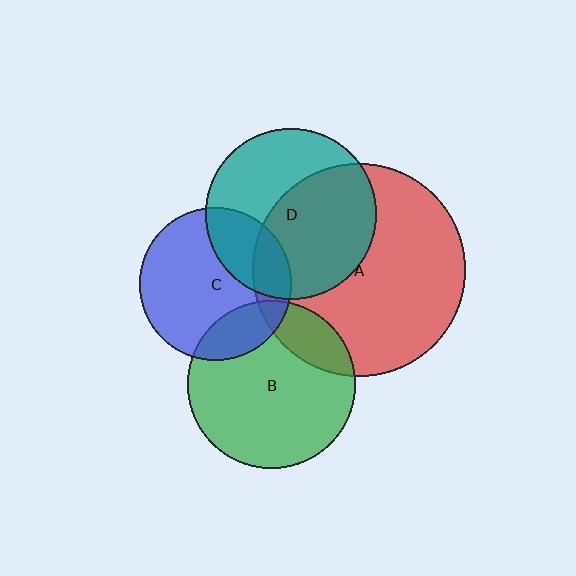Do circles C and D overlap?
Yes.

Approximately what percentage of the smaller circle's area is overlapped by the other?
Approximately 30%.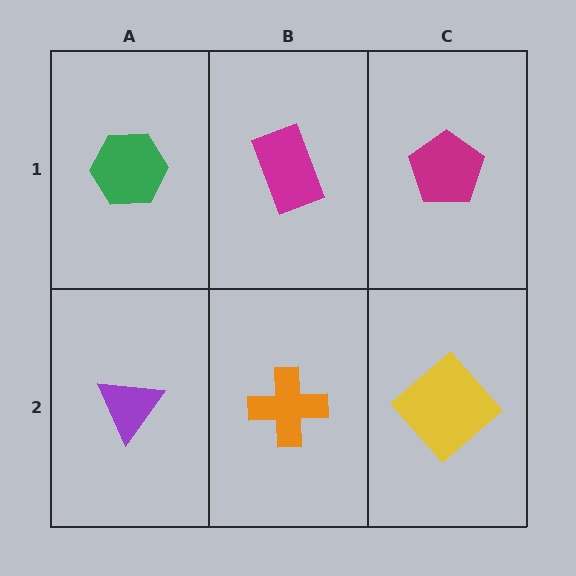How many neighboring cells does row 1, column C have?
2.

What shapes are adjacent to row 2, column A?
A green hexagon (row 1, column A), an orange cross (row 2, column B).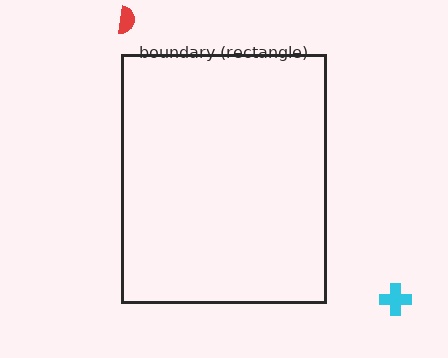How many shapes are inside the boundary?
0 inside, 2 outside.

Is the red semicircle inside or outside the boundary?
Outside.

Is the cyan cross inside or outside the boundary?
Outside.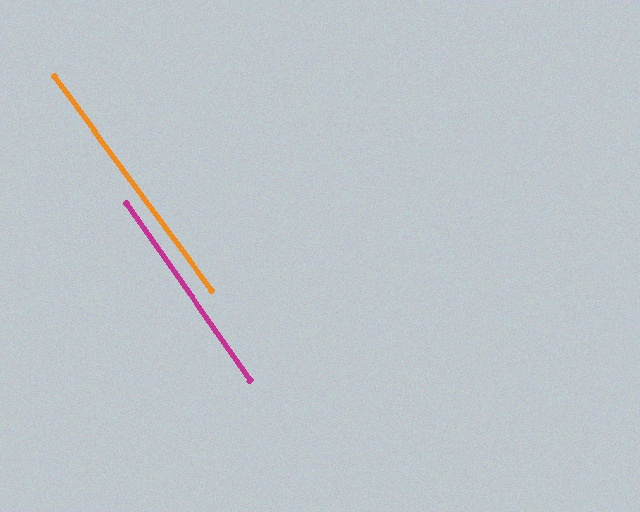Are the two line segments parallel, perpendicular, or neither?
Parallel — their directions differ by only 1.5°.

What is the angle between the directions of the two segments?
Approximately 2 degrees.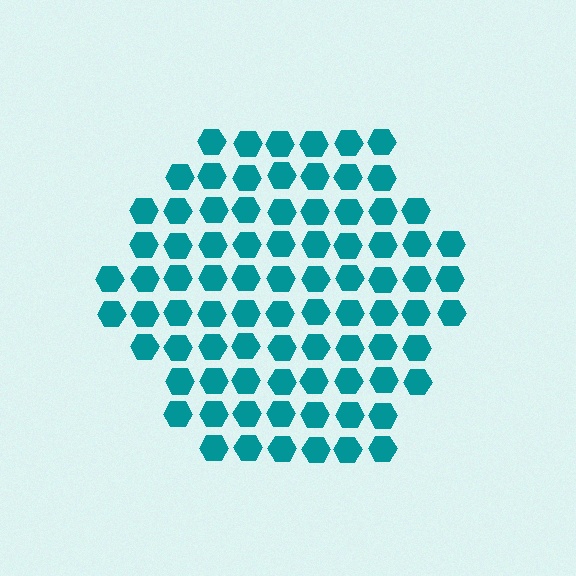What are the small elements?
The small elements are hexagons.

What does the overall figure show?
The overall figure shows a hexagon.